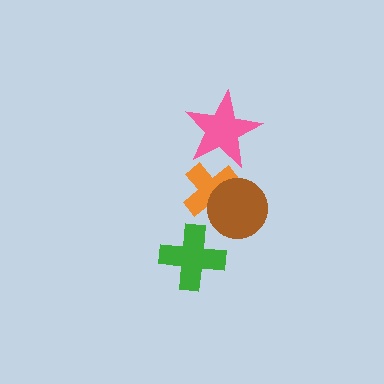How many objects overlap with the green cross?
0 objects overlap with the green cross.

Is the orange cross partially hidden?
Yes, it is partially covered by another shape.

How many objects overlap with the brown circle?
1 object overlaps with the brown circle.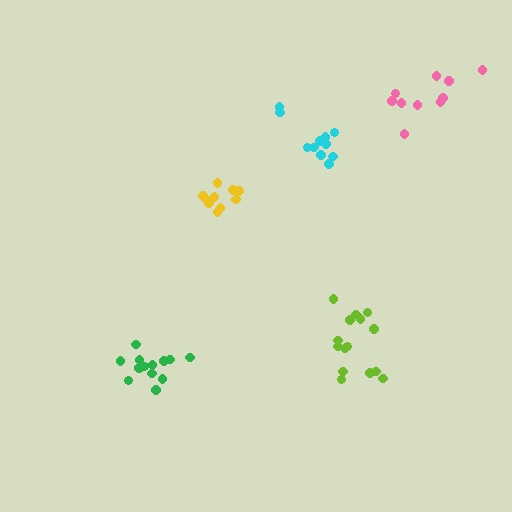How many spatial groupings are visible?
There are 5 spatial groupings.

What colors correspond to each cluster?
The clusters are colored: green, cyan, lime, yellow, pink.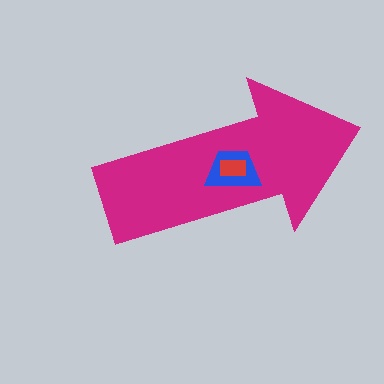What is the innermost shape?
The red rectangle.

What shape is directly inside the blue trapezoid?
The red rectangle.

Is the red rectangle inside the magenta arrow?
Yes.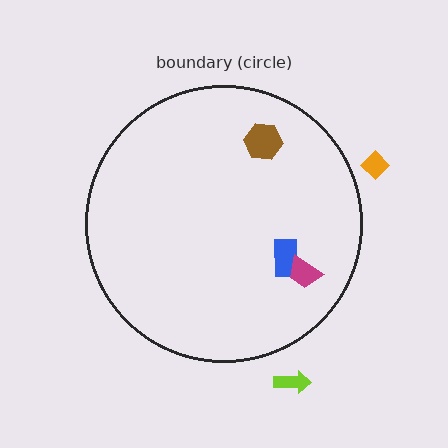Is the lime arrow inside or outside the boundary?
Outside.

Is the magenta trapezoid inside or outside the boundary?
Inside.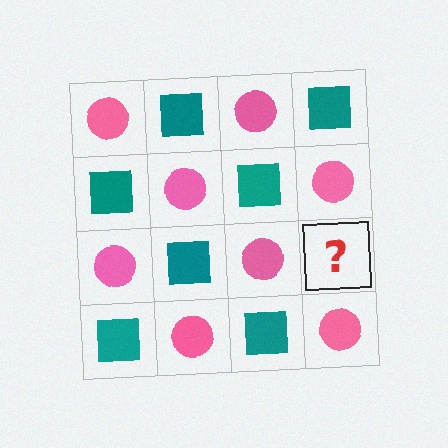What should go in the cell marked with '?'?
The missing cell should contain a teal square.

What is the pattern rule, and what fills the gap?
The rule is that it alternates pink circle and teal square in a checkerboard pattern. The gap should be filled with a teal square.